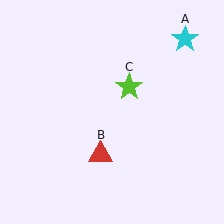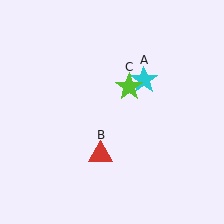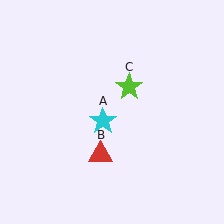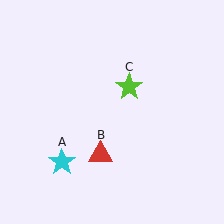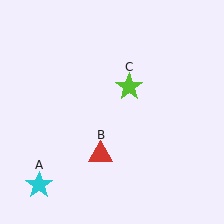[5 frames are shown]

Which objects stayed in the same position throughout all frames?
Red triangle (object B) and lime star (object C) remained stationary.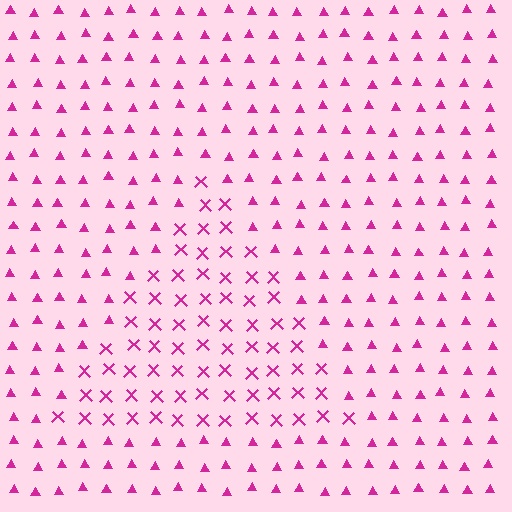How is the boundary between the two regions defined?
The boundary is defined by a change in element shape: X marks inside vs. triangles outside. All elements share the same color and spacing.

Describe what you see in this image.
The image is filled with small magenta elements arranged in a uniform grid. A triangle-shaped region contains X marks, while the surrounding area contains triangles. The boundary is defined purely by the change in element shape.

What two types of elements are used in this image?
The image uses X marks inside the triangle region and triangles outside it.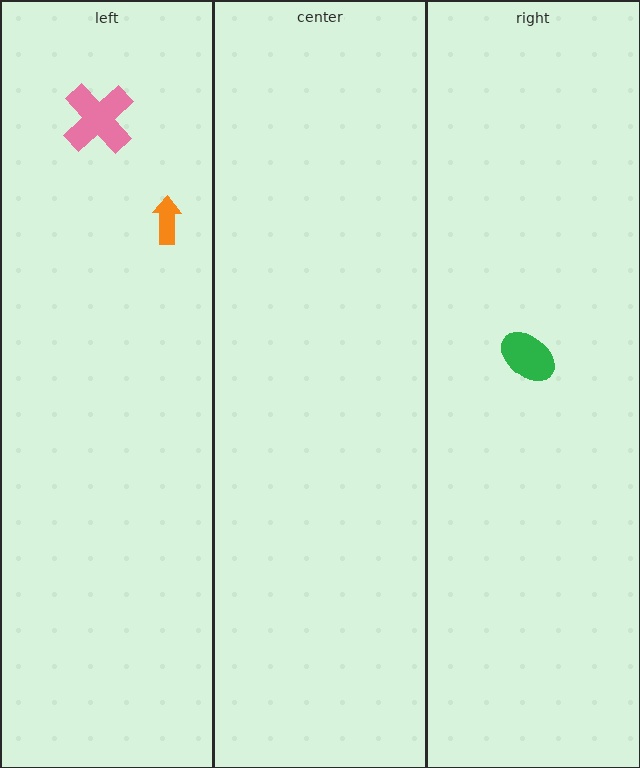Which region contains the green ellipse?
The right region.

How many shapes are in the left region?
2.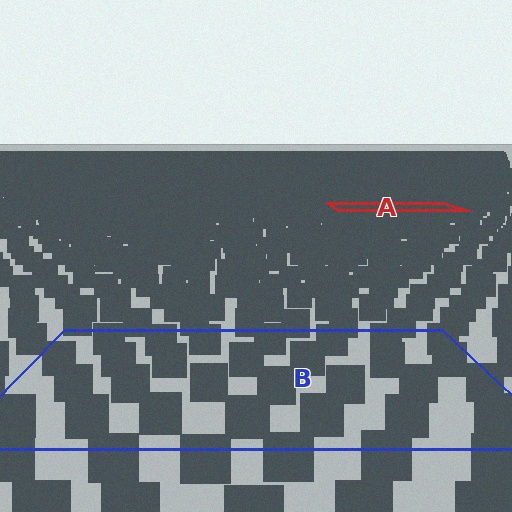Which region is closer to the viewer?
Region B is closer. The texture elements there are larger and more spread out.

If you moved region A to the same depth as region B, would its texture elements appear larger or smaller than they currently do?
They would appear larger. At a closer depth, the same texture elements are projected at a bigger on-screen size.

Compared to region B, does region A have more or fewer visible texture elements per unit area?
Region A has more texture elements per unit area — they are packed more densely because it is farther away.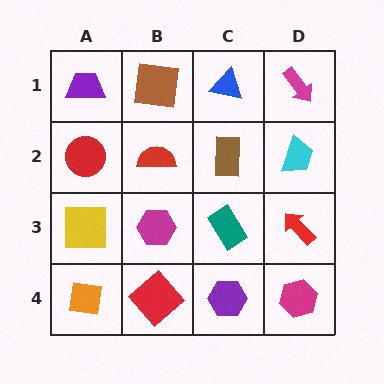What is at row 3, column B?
A magenta hexagon.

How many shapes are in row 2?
4 shapes.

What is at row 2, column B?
A red semicircle.